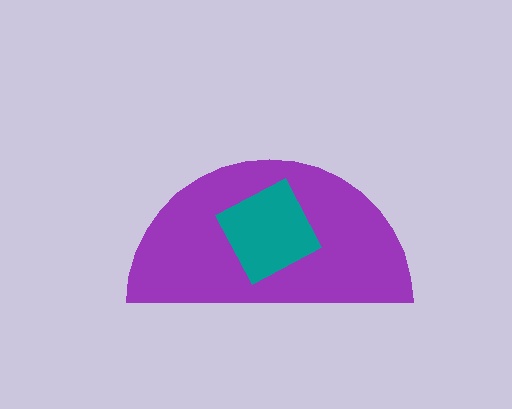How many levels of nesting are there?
2.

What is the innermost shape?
The teal diamond.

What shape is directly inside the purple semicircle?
The teal diamond.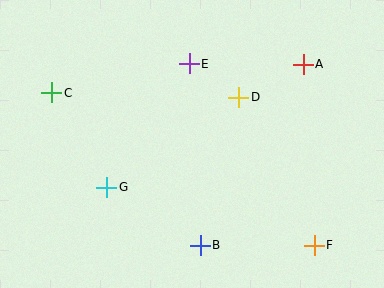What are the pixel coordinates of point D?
Point D is at (239, 97).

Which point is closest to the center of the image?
Point D at (239, 97) is closest to the center.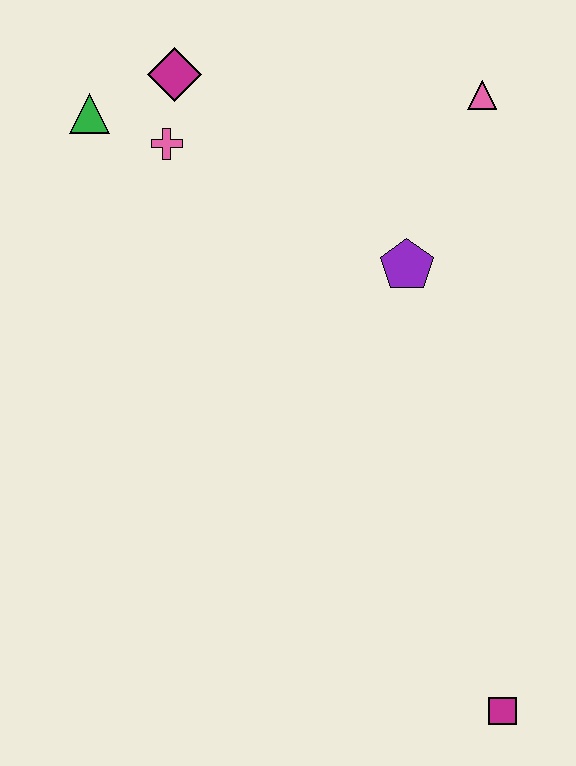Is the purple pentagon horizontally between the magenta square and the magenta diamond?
Yes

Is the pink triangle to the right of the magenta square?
No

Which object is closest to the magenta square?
The purple pentagon is closest to the magenta square.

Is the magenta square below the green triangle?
Yes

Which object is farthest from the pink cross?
The magenta square is farthest from the pink cross.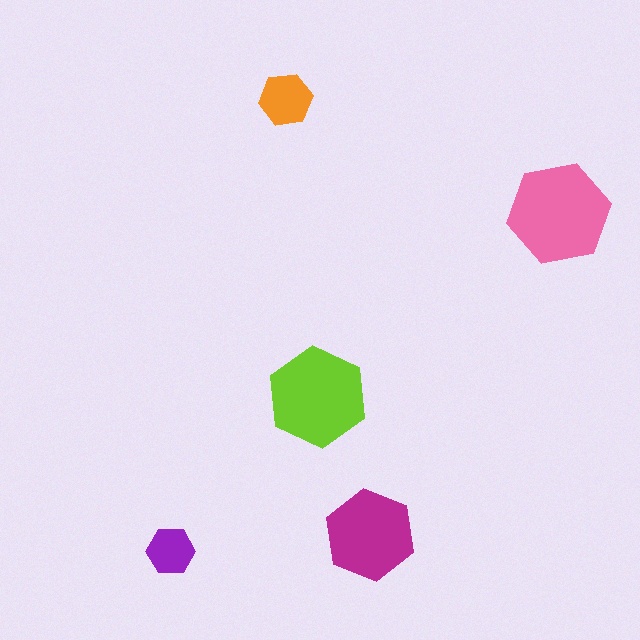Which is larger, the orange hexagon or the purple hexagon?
The orange one.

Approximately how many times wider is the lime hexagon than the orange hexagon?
About 2 times wider.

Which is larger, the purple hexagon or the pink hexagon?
The pink one.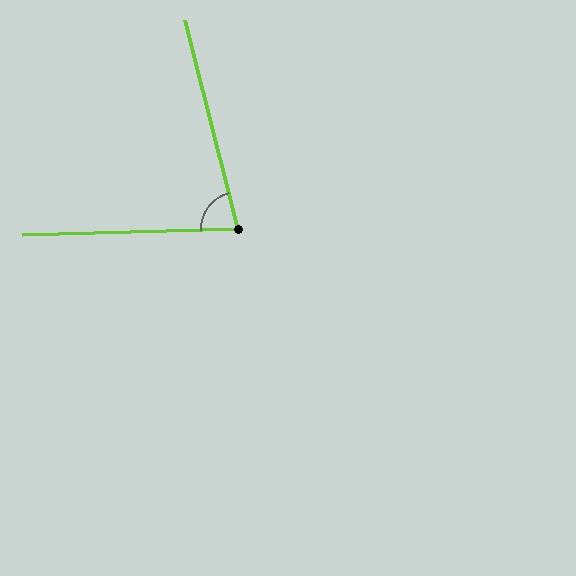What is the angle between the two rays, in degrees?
Approximately 77 degrees.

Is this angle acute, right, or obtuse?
It is acute.